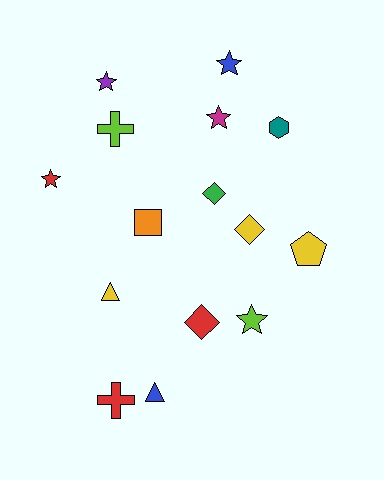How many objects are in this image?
There are 15 objects.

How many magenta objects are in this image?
There is 1 magenta object.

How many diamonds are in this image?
There are 3 diamonds.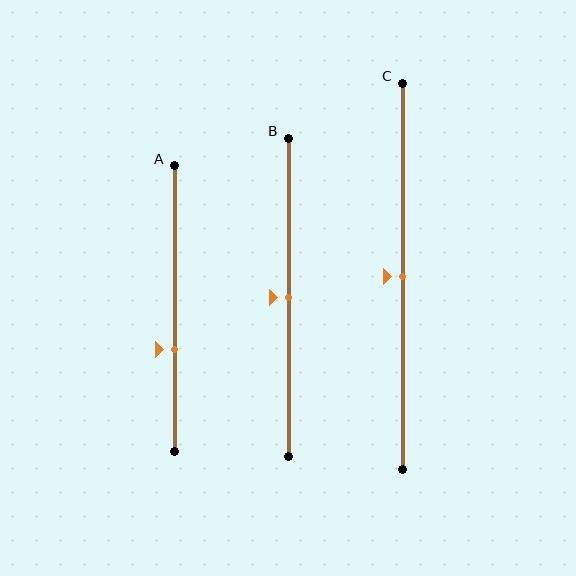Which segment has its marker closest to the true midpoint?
Segment B has its marker closest to the true midpoint.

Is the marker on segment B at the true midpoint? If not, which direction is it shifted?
Yes, the marker on segment B is at the true midpoint.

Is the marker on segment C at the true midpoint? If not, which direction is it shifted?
Yes, the marker on segment C is at the true midpoint.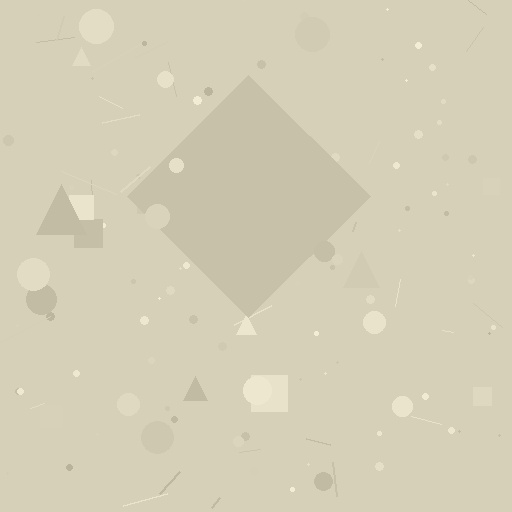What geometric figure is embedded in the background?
A diamond is embedded in the background.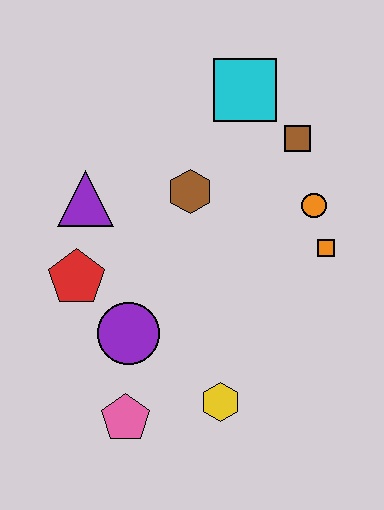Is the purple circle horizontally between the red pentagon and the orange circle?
Yes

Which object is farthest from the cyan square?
The pink pentagon is farthest from the cyan square.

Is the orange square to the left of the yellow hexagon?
No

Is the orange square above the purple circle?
Yes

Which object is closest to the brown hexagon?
The purple triangle is closest to the brown hexagon.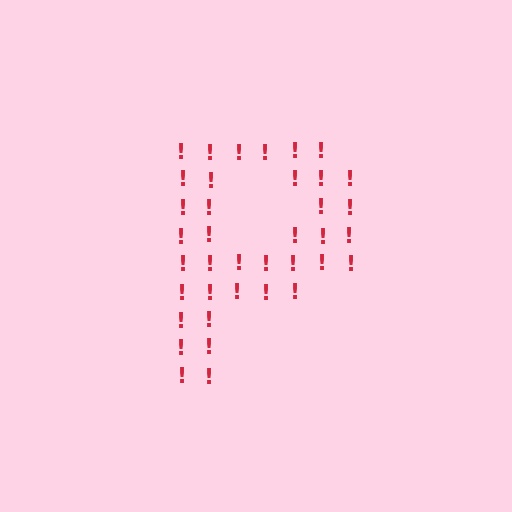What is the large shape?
The large shape is the letter P.